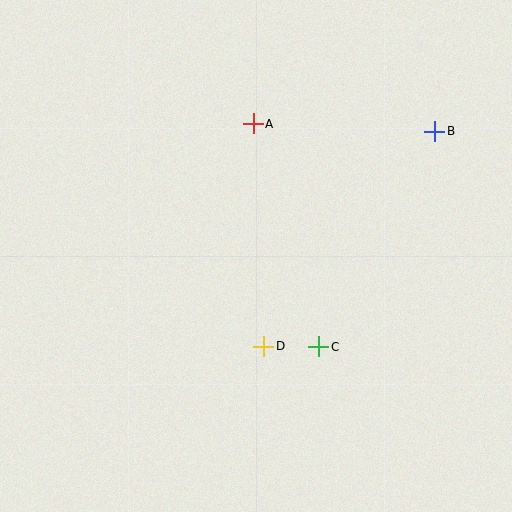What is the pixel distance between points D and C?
The distance between D and C is 55 pixels.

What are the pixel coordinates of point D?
Point D is at (264, 346).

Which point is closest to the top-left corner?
Point A is closest to the top-left corner.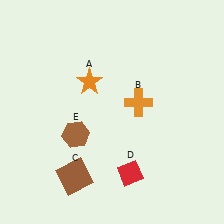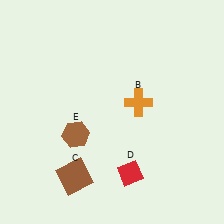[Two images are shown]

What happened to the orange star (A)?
The orange star (A) was removed in Image 2. It was in the top-left area of Image 1.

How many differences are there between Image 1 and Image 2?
There is 1 difference between the two images.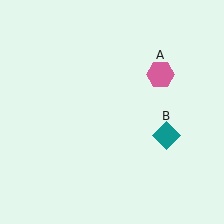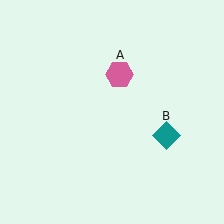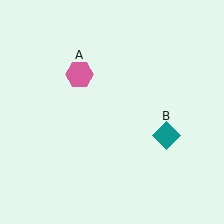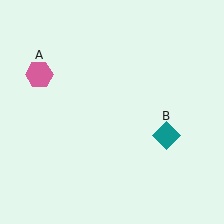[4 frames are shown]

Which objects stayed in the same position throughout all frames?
Teal diamond (object B) remained stationary.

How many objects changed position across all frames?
1 object changed position: pink hexagon (object A).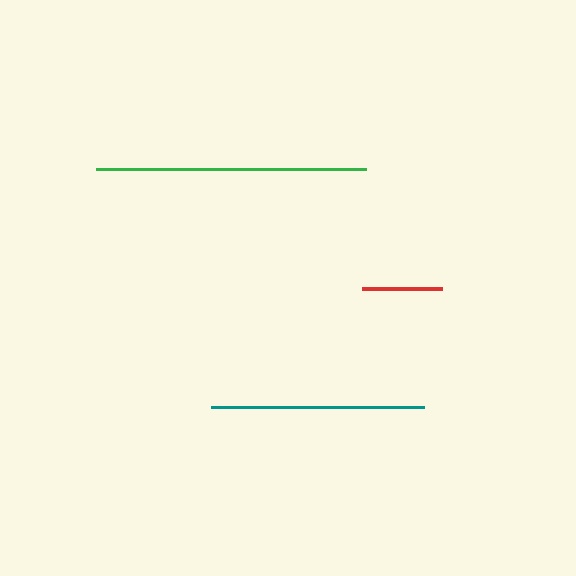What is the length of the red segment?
The red segment is approximately 80 pixels long.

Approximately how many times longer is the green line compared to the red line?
The green line is approximately 3.4 times the length of the red line.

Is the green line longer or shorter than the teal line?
The green line is longer than the teal line.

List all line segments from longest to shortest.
From longest to shortest: green, teal, red.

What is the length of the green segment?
The green segment is approximately 271 pixels long.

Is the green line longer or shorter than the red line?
The green line is longer than the red line.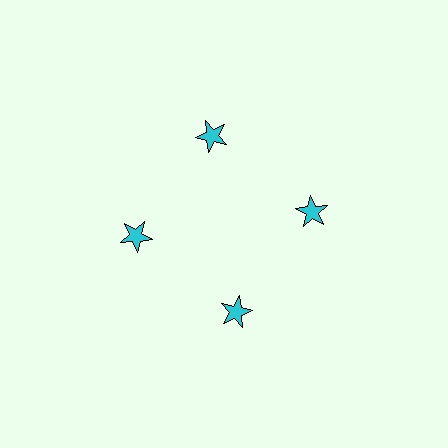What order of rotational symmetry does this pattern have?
This pattern has 4-fold rotational symmetry.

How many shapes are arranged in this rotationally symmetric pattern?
There are 4 shapes, arranged in 4 groups of 1.